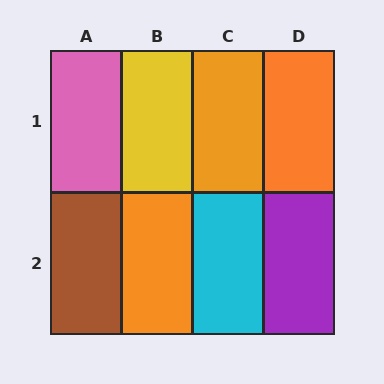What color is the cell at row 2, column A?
Brown.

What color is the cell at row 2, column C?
Cyan.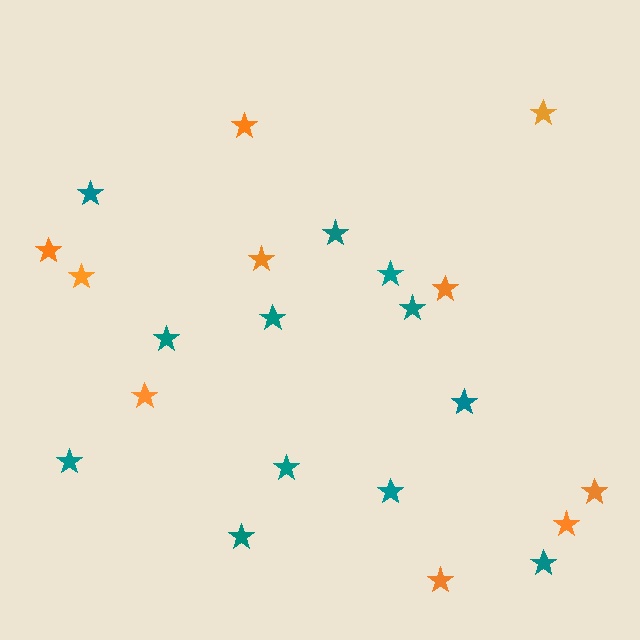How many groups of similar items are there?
There are 2 groups: one group of teal stars (12) and one group of orange stars (10).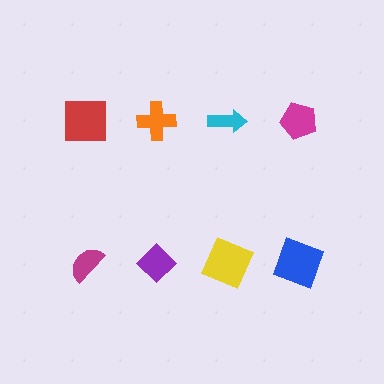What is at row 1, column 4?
A magenta pentagon.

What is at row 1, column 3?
A cyan arrow.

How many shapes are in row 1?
4 shapes.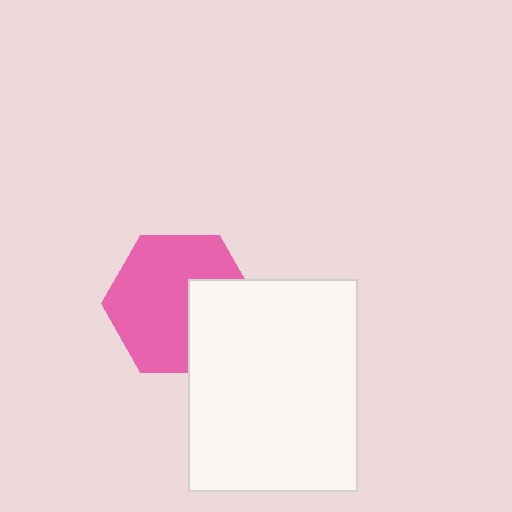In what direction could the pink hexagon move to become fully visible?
The pink hexagon could move left. That would shift it out from behind the white rectangle entirely.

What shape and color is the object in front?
The object in front is a white rectangle.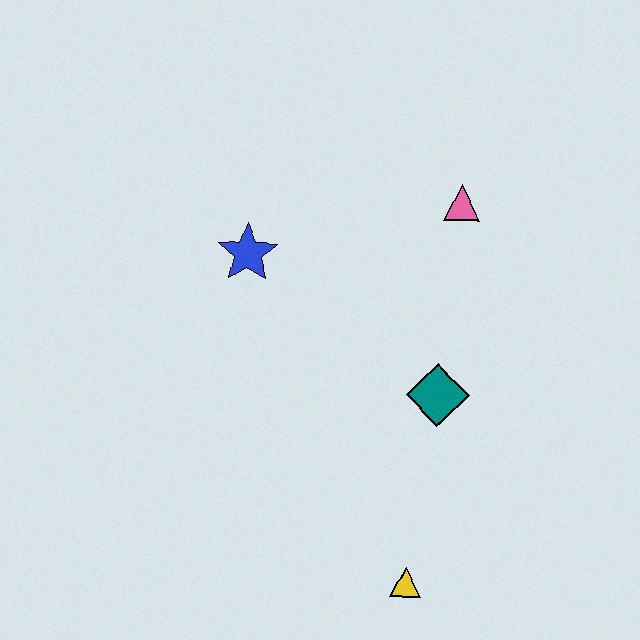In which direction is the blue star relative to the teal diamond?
The blue star is to the left of the teal diamond.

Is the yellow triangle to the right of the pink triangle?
No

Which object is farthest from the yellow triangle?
The pink triangle is farthest from the yellow triangle.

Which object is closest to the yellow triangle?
The teal diamond is closest to the yellow triangle.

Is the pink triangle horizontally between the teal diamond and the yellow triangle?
No